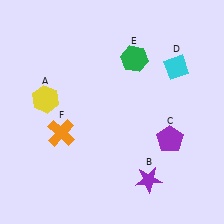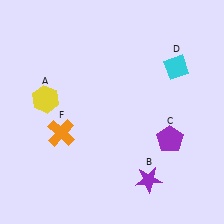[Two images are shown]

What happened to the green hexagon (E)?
The green hexagon (E) was removed in Image 2. It was in the top-right area of Image 1.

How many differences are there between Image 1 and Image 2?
There is 1 difference between the two images.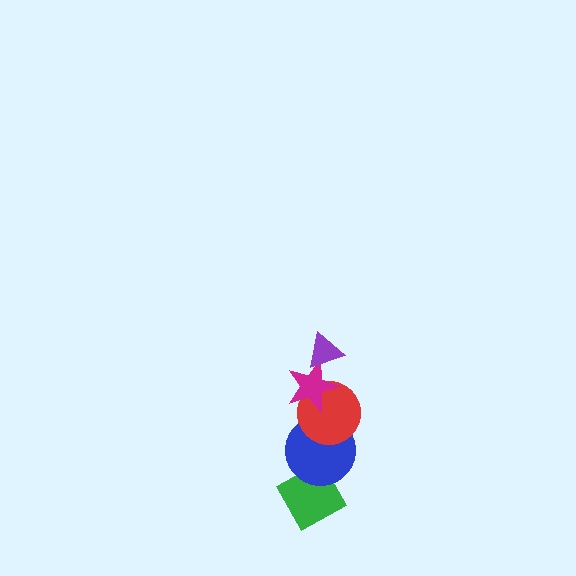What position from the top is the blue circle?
The blue circle is 4th from the top.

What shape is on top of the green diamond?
The blue circle is on top of the green diamond.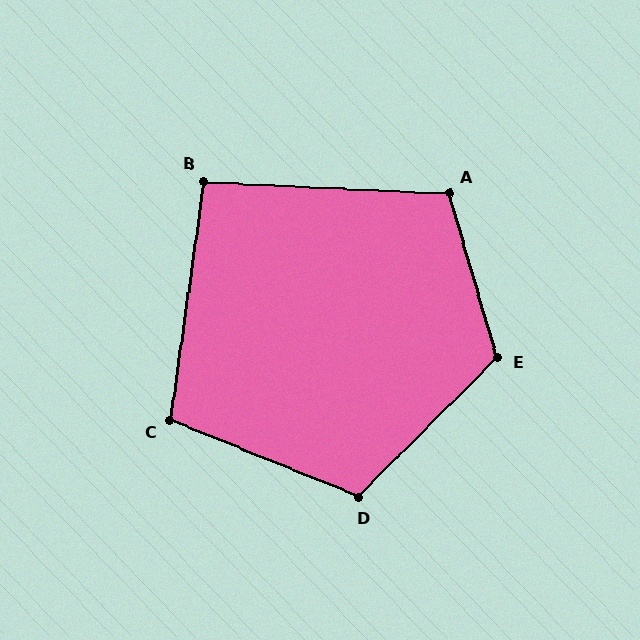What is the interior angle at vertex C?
Approximately 104 degrees (obtuse).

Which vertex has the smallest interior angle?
B, at approximately 95 degrees.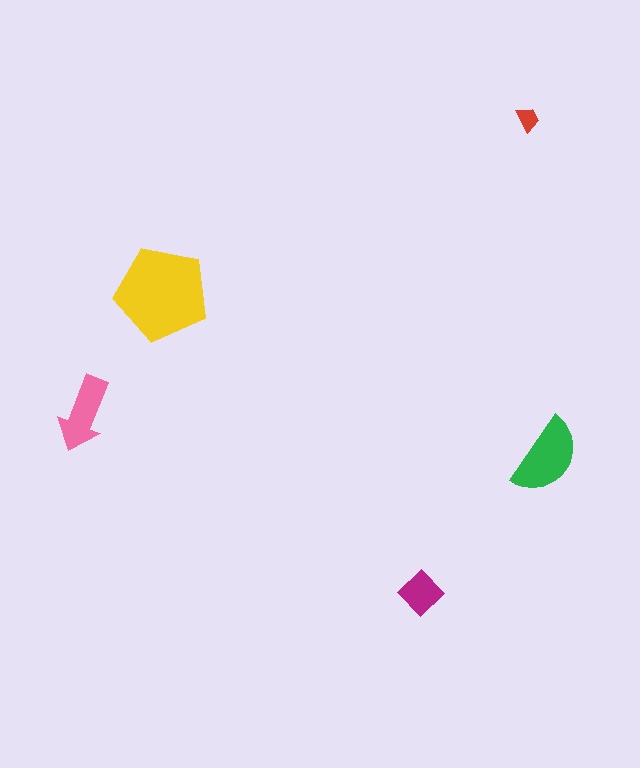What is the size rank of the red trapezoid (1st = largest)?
5th.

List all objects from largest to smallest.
The yellow pentagon, the green semicircle, the pink arrow, the magenta diamond, the red trapezoid.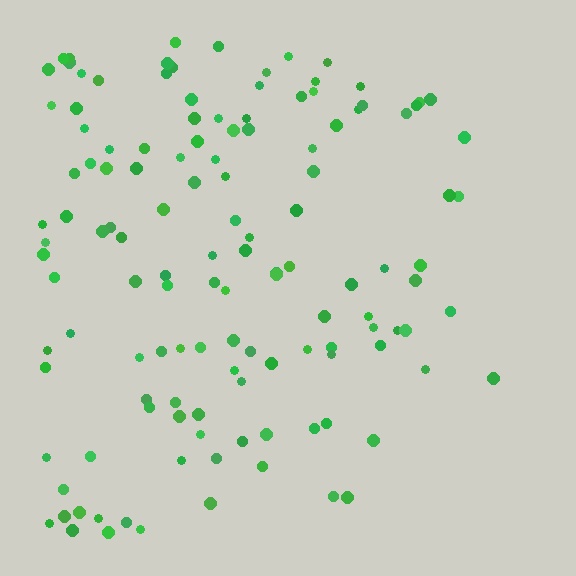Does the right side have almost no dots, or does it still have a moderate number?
Still a moderate number, just noticeably fewer than the left.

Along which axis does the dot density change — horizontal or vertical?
Horizontal.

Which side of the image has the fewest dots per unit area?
The right.